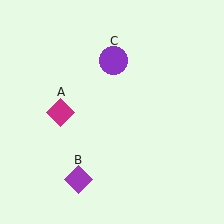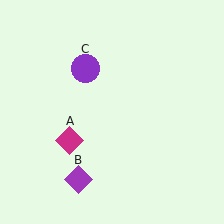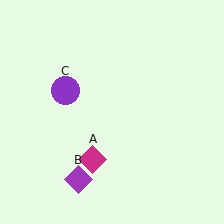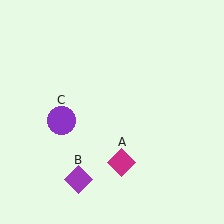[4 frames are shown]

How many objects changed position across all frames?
2 objects changed position: magenta diamond (object A), purple circle (object C).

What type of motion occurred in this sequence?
The magenta diamond (object A), purple circle (object C) rotated counterclockwise around the center of the scene.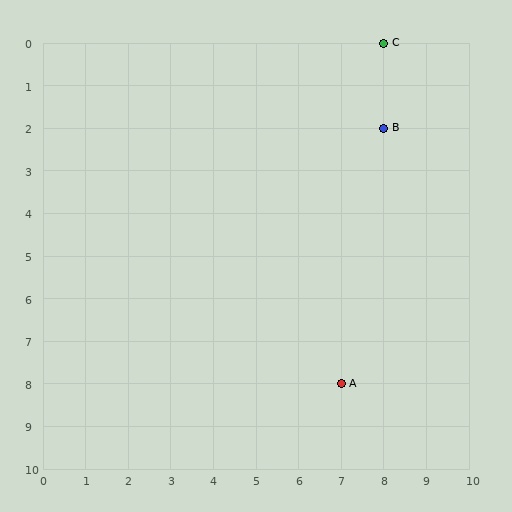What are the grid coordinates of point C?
Point C is at grid coordinates (8, 0).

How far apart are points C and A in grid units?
Points C and A are 1 column and 8 rows apart (about 8.1 grid units diagonally).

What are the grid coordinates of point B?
Point B is at grid coordinates (8, 2).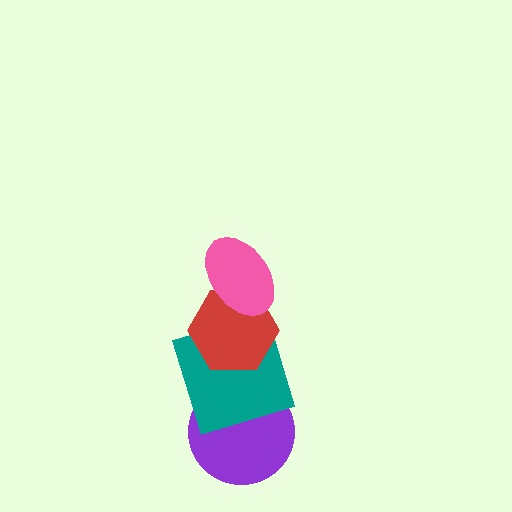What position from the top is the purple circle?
The purple circle is 4th from the top.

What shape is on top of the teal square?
The red hexagon is on top of the teal square.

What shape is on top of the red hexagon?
The pink ellipse is on top of the red hexagon.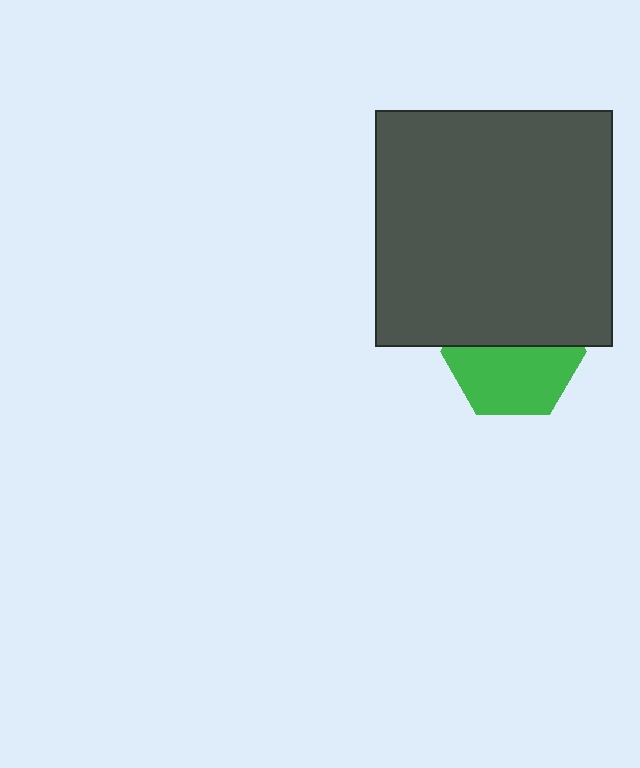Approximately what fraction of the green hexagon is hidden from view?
Roughly 46% of the green hexagon is hidden behind the dark gray square.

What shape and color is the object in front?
The object in front is a dark gray square.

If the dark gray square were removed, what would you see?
You would see the complete green hexagon.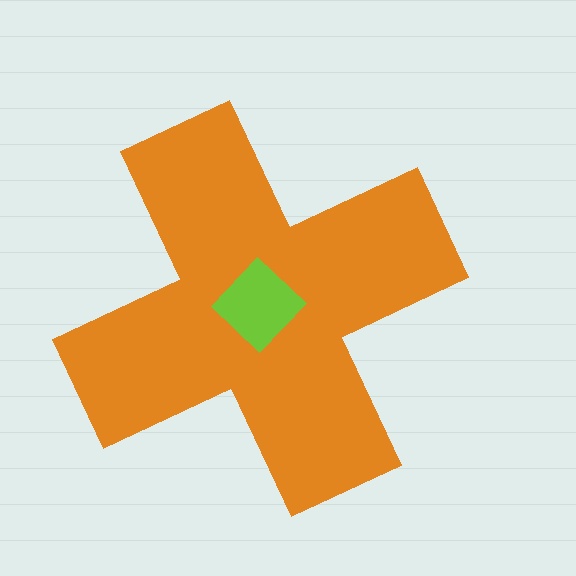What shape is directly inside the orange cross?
The lime diamond.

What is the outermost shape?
The orange cross.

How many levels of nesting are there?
2.